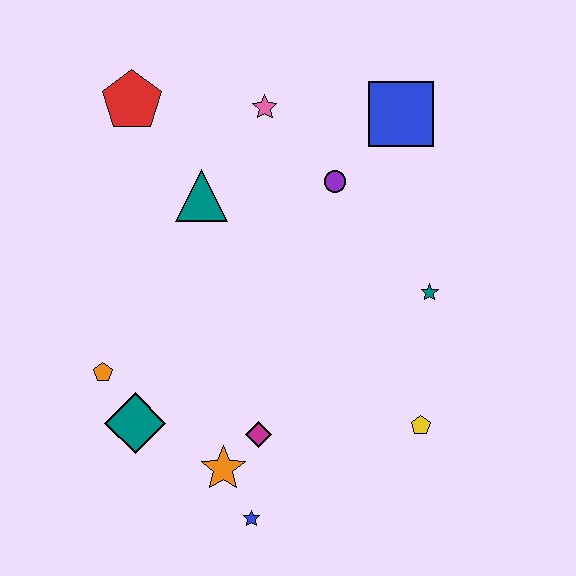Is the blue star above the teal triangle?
No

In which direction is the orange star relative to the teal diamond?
The orange star is to the right of the teal diamond.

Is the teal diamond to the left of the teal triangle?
Yes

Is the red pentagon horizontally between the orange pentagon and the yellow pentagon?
Yes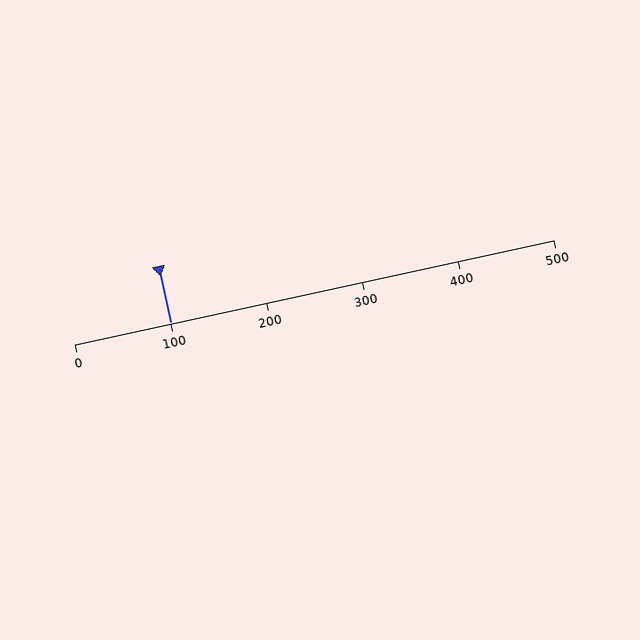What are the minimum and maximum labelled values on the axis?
The axis runs from 0 to 500.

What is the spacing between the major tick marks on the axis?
The major ticks are spaced 100 apart.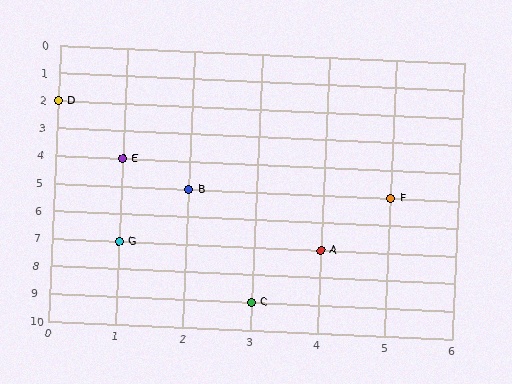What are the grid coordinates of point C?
Point C is at grid coordinates (3, 9).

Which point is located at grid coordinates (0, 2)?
Point D is at (0, 2).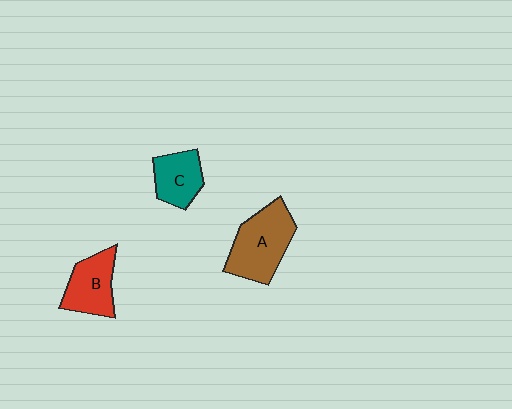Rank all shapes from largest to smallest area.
From largest to smallest: A (brown), B (red), C (teal).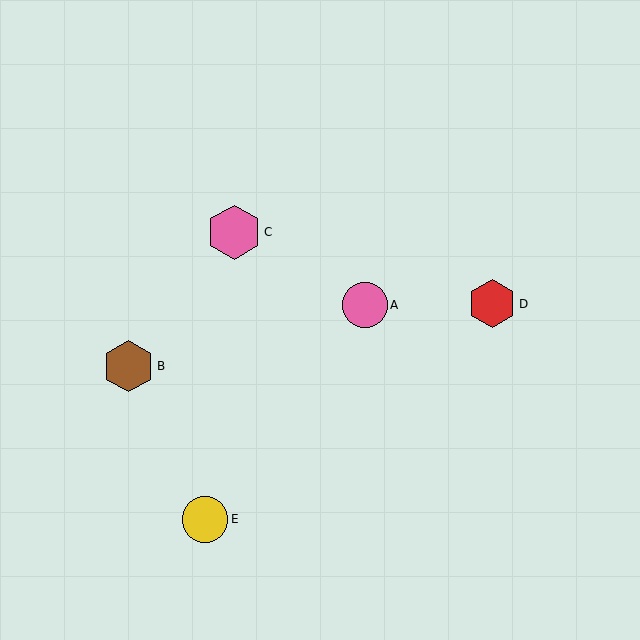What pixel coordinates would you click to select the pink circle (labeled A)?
Click at (365, 305) to select the pink circle A.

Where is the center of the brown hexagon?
The center of the brown hexagon is at (128, 366).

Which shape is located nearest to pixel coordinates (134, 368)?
The brown hexagon (labeled B) at (128, 366) is nearest to that location.